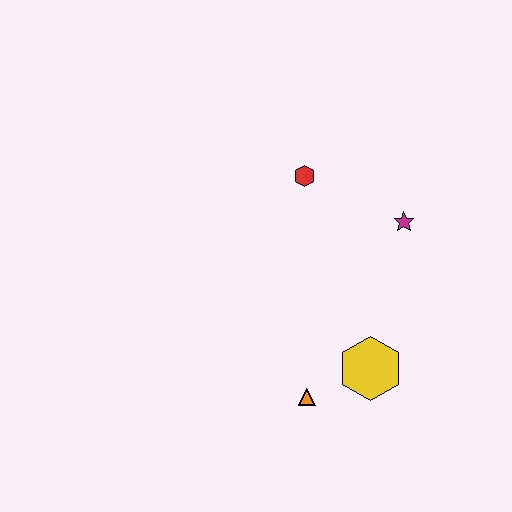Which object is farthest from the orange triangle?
The red hexagon is farthest from the orange triangle.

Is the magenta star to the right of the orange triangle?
Yes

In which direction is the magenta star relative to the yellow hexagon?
The magenta star is above the yellow hexagon.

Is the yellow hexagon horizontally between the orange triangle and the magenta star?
Yes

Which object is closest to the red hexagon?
The magenta star is closest to the red hexagon.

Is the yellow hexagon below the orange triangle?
No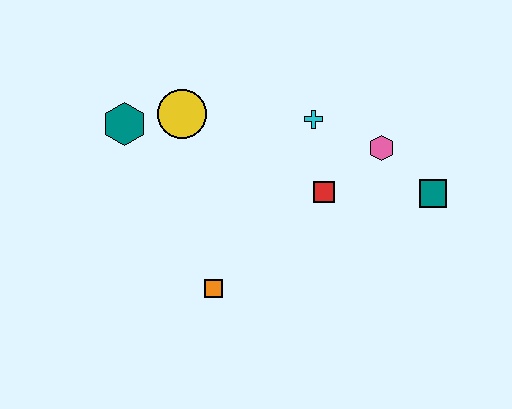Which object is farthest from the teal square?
The teal hexagon is farthest from the teal square.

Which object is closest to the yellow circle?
The teal hexagon is closest to the yellow circle.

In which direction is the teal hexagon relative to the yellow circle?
The teal hexagon is to the left of the yellow circle.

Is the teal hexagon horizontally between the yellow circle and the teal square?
No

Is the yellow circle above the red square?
Yes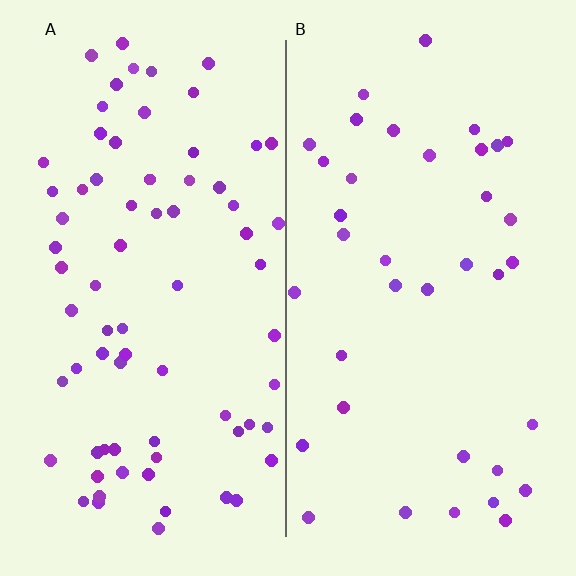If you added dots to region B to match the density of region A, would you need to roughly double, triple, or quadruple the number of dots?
Approximately double.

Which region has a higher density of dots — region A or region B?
A (the left).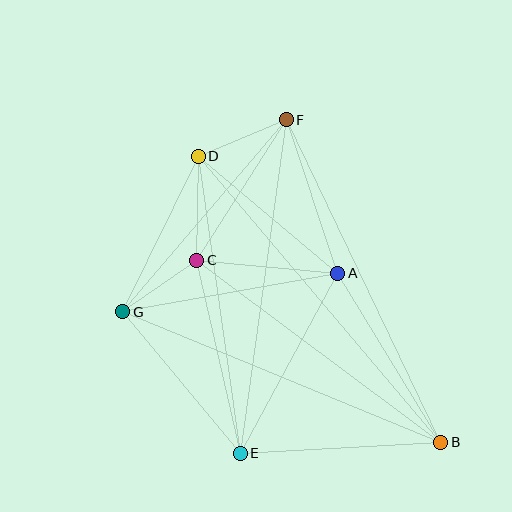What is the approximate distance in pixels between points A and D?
The distance between A and D is approximately 182 pixels.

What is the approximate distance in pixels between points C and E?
The distance between C and E is approximately 198 pixels.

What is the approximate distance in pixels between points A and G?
The distance between A and G is approximately 218 pixels.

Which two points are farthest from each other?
Points B and D are farthest from each other.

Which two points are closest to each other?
Points C and G are closest to each other.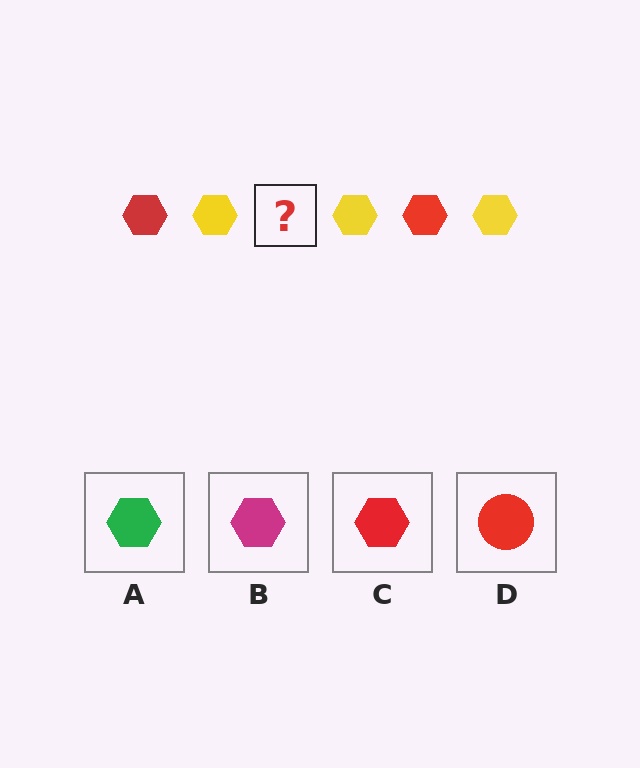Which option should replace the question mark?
Option C.